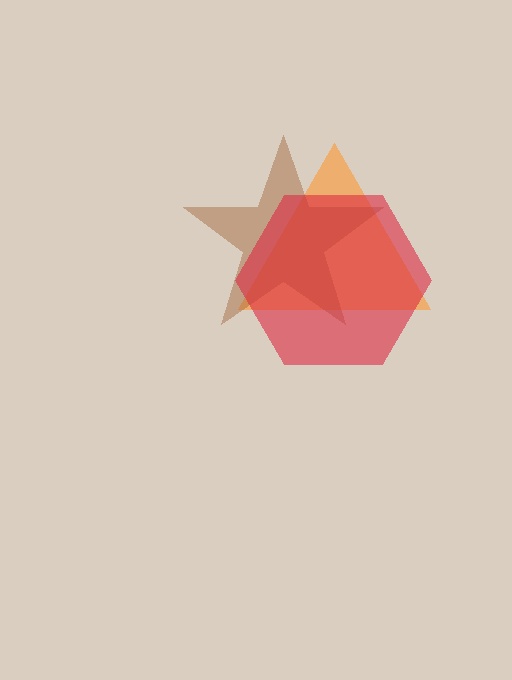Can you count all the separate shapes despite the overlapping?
Yes, there are 3 separate shapes.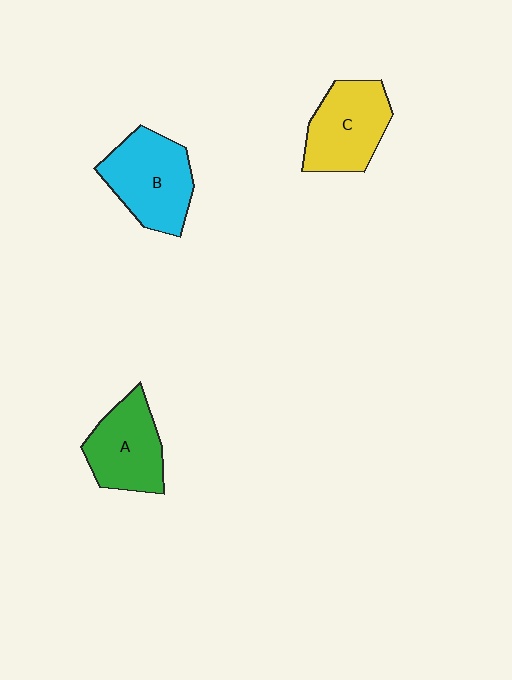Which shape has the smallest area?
Shape A (green).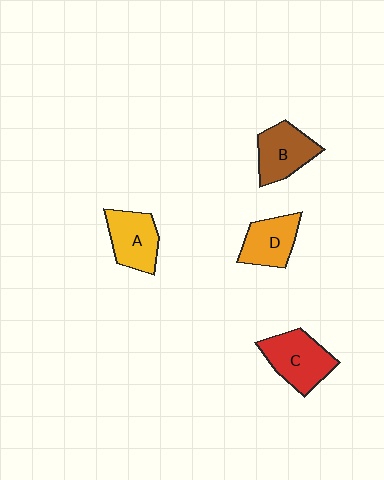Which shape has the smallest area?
Shape D (orange).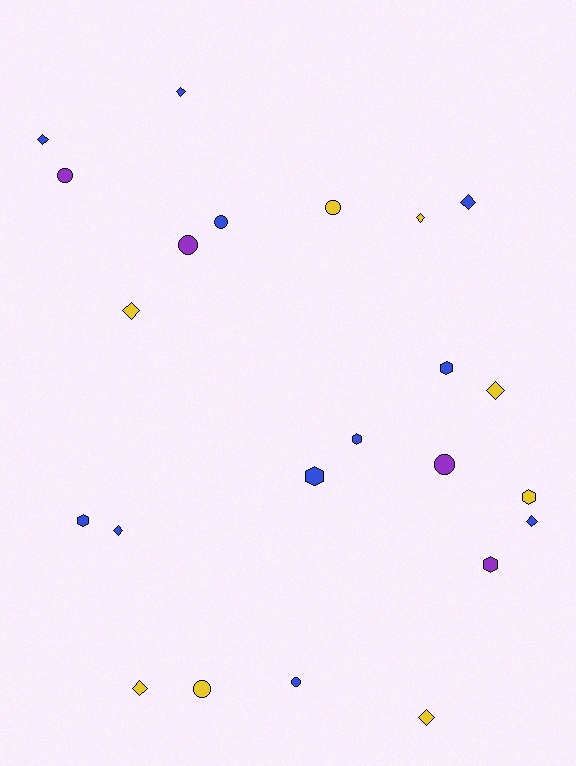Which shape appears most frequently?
Diamond, with 10 objects.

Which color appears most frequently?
Blue, with 11 objects.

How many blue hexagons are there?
There are 4 blue hexagons.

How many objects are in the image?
There are 23 objects.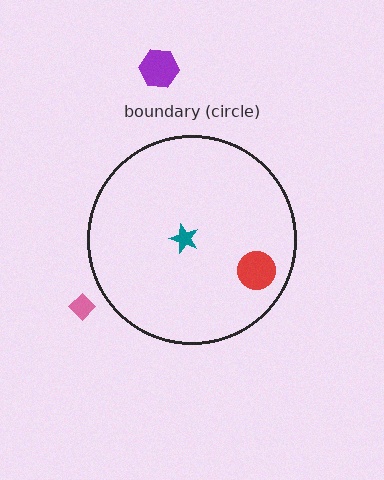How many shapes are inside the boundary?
2 inside, 2 outside.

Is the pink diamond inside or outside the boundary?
Outside.